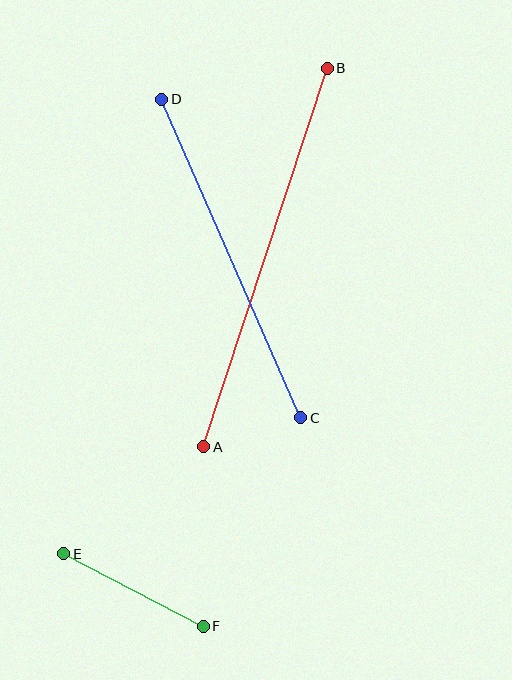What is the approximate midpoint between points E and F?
The midpoint is at approximately (134, 590) pixels.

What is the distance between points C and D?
The distance is approximately 348 pixels.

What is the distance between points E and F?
The distance is approximately 157 pixels.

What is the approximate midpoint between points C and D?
The midpoint is at approximately (231, 259) pixels.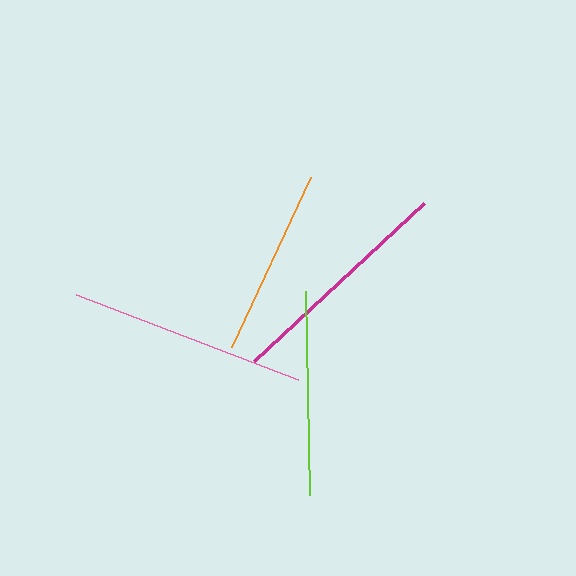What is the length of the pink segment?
The pink segment is approximately 238 pixels long.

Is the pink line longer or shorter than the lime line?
The pink line is longer than the lime line.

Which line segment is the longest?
The pink line is the longest at approximately 238 pixels.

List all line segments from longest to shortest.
From longest to shortest: pink, magenta, lime, orange.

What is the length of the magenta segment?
The magenta segment is approximately 232 pixels long.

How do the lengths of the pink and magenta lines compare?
The pink and magenta lines are approximately the same length.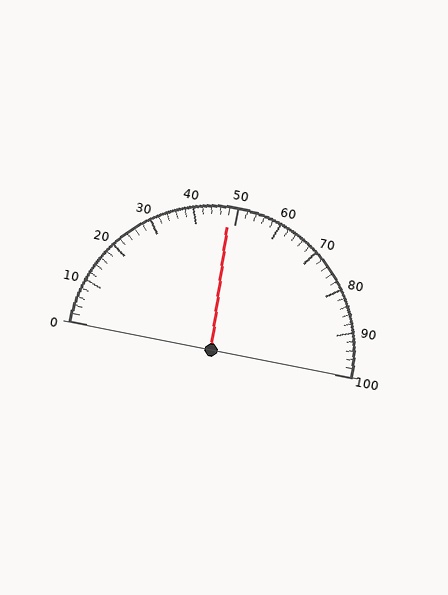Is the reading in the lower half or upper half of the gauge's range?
The reading is in the lower half of the range (0 to 100).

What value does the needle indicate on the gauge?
The needle indicates approximately 48.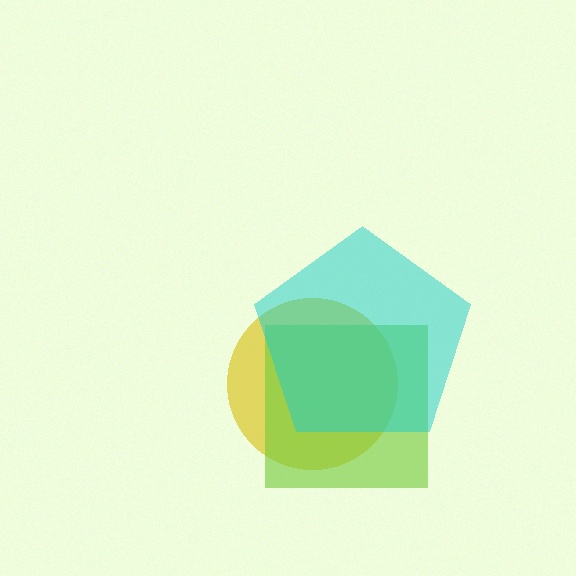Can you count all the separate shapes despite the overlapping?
Yes, there are 3 separate shapes.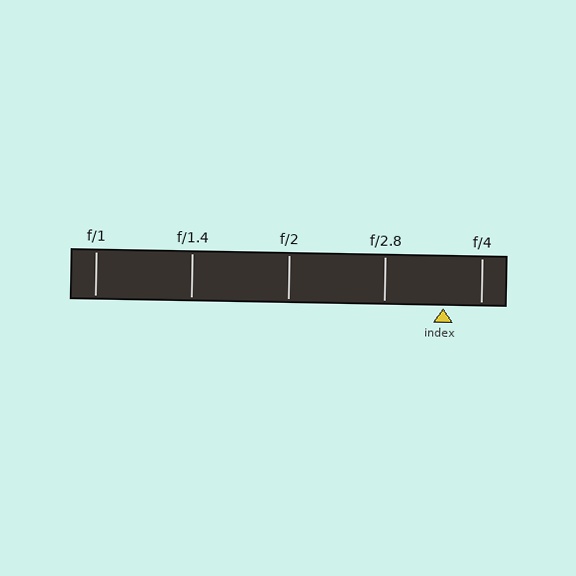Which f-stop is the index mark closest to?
The index mark is closest to f/4.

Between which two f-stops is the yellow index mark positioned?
The index mark is between f/2.8 and f/4.